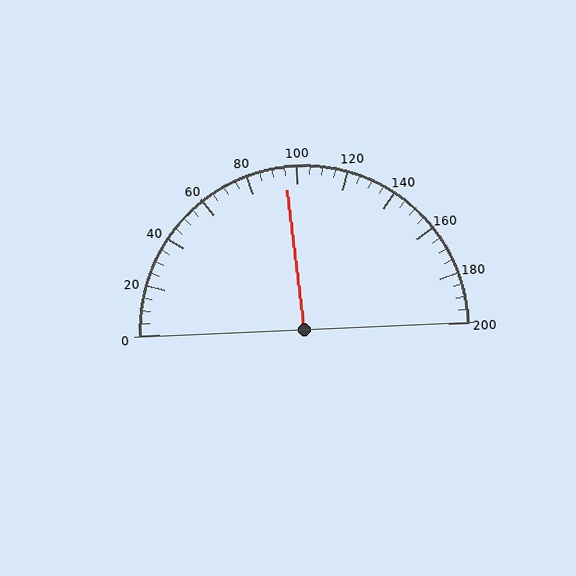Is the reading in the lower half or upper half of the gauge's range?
The reading is in the lower half of the range (0 to 200).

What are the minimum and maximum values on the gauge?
The gauge ranges from 0 to 200.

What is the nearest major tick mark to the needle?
The nearest major tick mark is 100.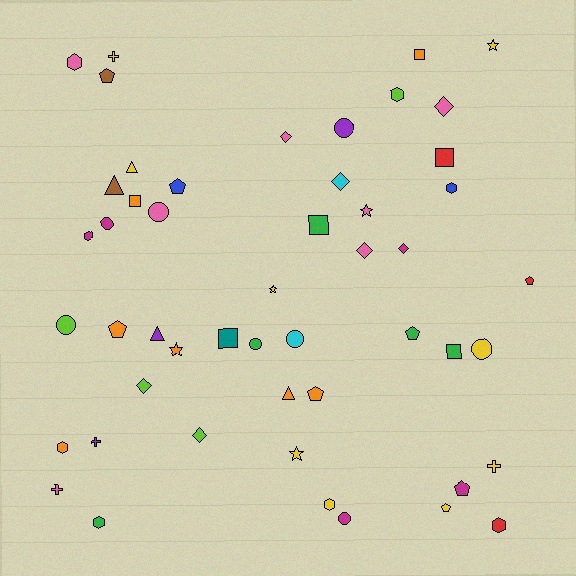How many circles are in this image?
There are 8 circles.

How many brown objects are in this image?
There are 2 brown objects.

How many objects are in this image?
There are 50 objects.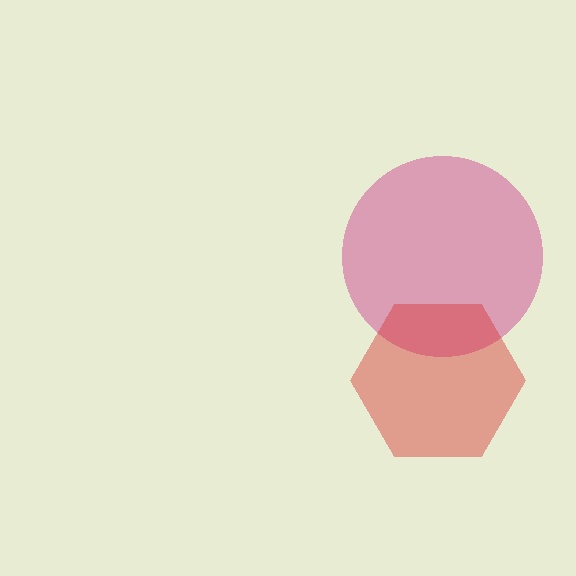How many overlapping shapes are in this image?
There are 2 overlapping shapes in the image.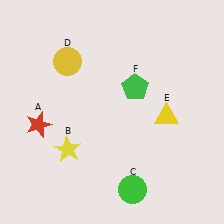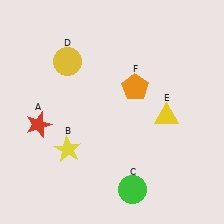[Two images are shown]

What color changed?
The pentagon (F) changed from green in Image 1 to orange in Image 2.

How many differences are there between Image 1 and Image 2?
There is 1 difference between the two images.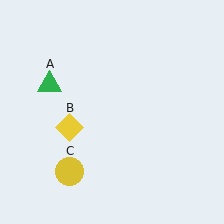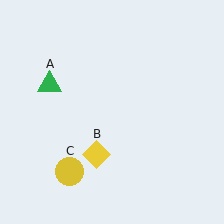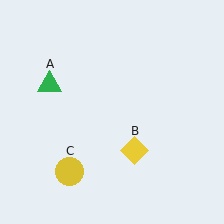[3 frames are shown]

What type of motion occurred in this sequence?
The yellow diamond (object B) rotated counterclockwise around the center of the scene.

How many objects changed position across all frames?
1 object changed position: yellow diamond (object B).